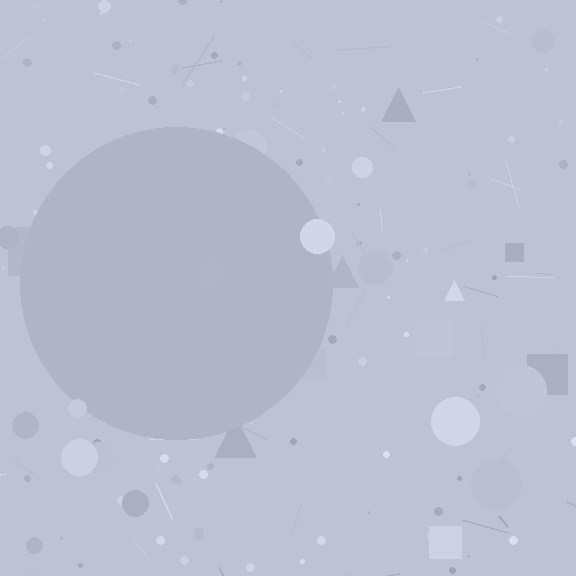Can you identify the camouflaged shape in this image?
The camouflaged shape is a circle.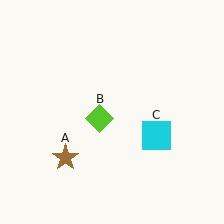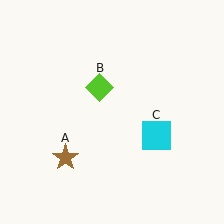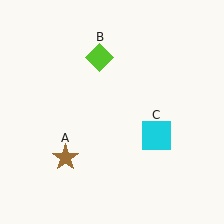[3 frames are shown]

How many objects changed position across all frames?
1 object changed position: lime diamond (object B).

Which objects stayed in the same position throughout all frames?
Brown star (object A) and cyan square (object C) remained stationary.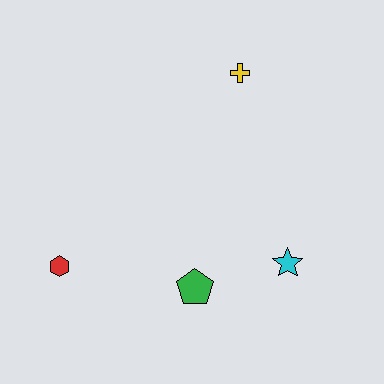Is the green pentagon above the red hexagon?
No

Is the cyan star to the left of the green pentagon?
No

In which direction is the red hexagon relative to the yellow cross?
The red hexagon is below the yellow cross.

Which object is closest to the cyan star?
The green pentagon is closest to the cyan star.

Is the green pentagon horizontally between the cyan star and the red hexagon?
Yes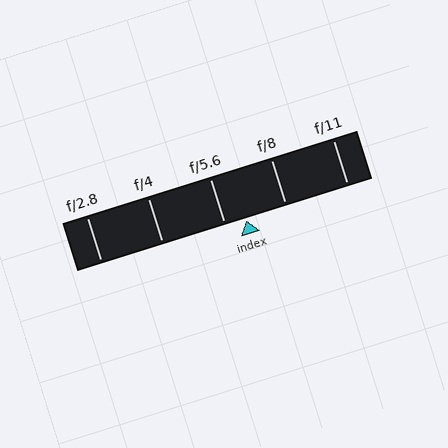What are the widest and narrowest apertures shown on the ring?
The widest aperture shown is f/2.8 and the narrowest is f/11.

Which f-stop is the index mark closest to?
The index mark is closest to f/5.6.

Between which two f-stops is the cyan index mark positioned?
The index mark is between f/5.6 and f/8.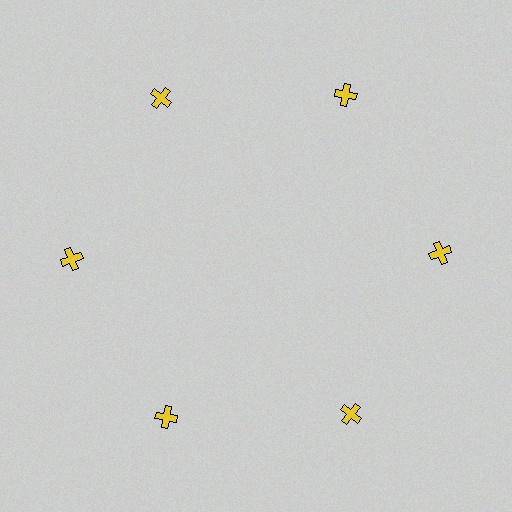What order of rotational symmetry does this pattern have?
This pattern has 6-fold rotational symmetry.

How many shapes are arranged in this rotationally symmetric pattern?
There are 6 shapes, arranged in 6 groups of 1.